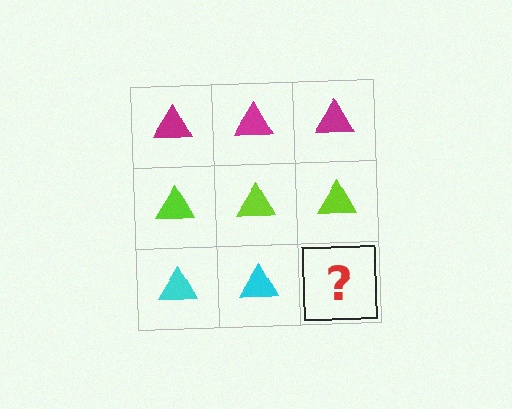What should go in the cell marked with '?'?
The missing cell should contain a cyan triangle.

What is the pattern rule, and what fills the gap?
The rule is that each row has a consistent color. The gap should be filled with a cyan triangle.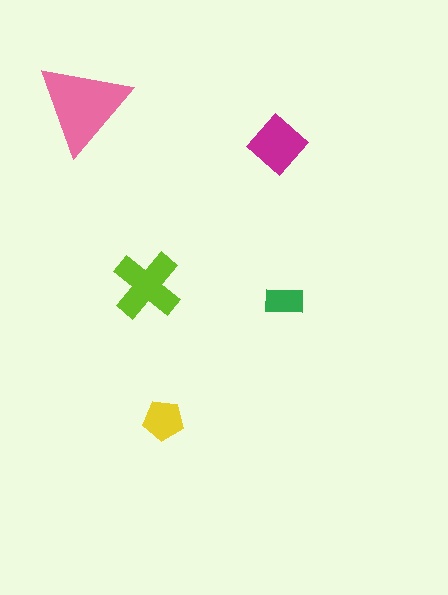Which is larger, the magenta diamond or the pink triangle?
The pink triangle.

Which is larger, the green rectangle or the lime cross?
The lime cross.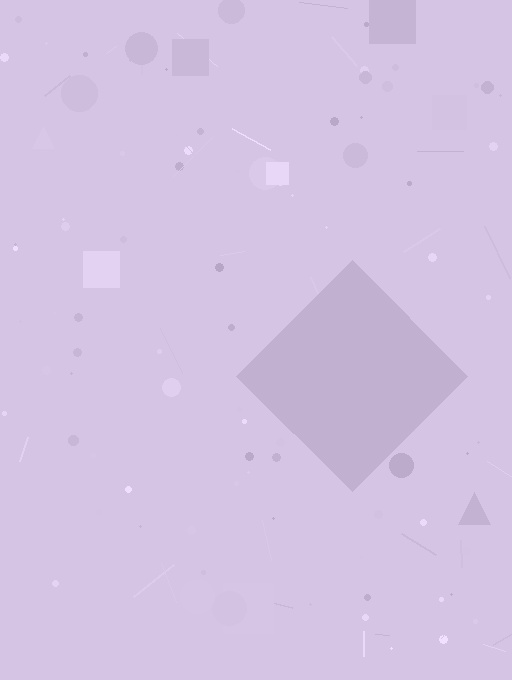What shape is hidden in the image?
A diamond is hidden in the image.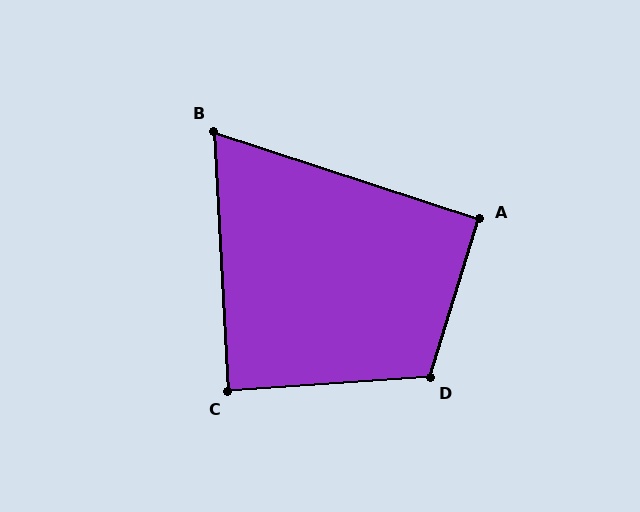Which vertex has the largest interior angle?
D, at approximately 111 degrees.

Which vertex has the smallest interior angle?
B, at approximately 69 degrees.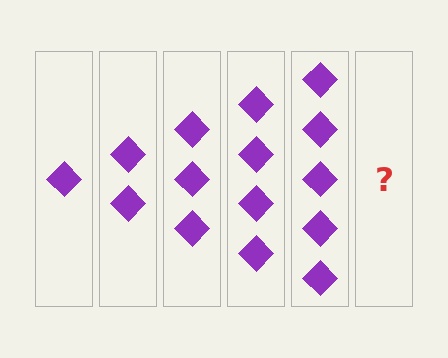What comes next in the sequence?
The next element should be 6 diamonds.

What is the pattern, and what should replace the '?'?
The pattern is that each step adds one more diamond. The '?' should be 6 diamonds.